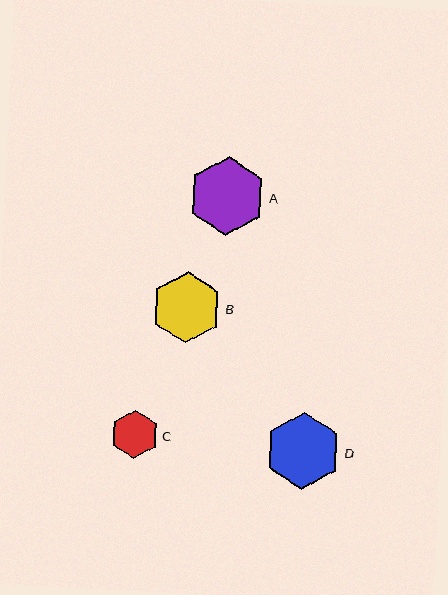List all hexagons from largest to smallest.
From largest to smallest: A, D, B, C.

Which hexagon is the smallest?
Hexagon C is the smallest with a size of approximately 49 pixels.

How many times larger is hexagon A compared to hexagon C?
Hexagon A is approximately 1.6 times the size of hexagon C.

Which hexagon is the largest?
Hexagon A is the largest with a size of approximately 78 pixels.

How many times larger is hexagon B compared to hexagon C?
Hexagon B is approximately 1.5 times the size of hexagon C.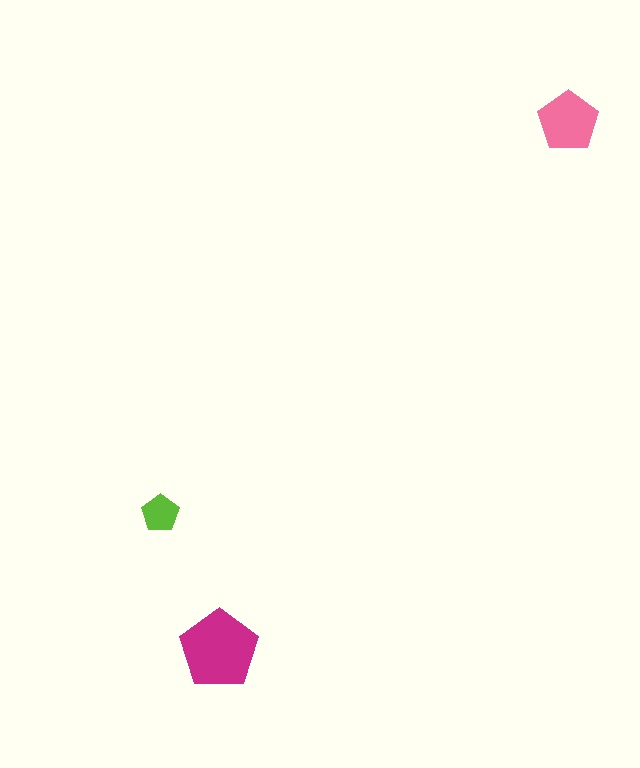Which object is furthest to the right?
The pink pentagon is rightmost.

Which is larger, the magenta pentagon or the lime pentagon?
The magenta one.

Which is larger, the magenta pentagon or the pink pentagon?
The magenta one.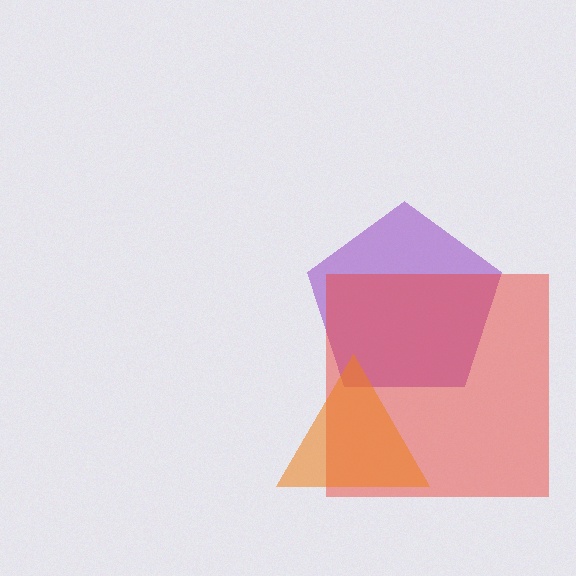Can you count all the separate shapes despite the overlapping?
Yes, there are 3 separate shapes.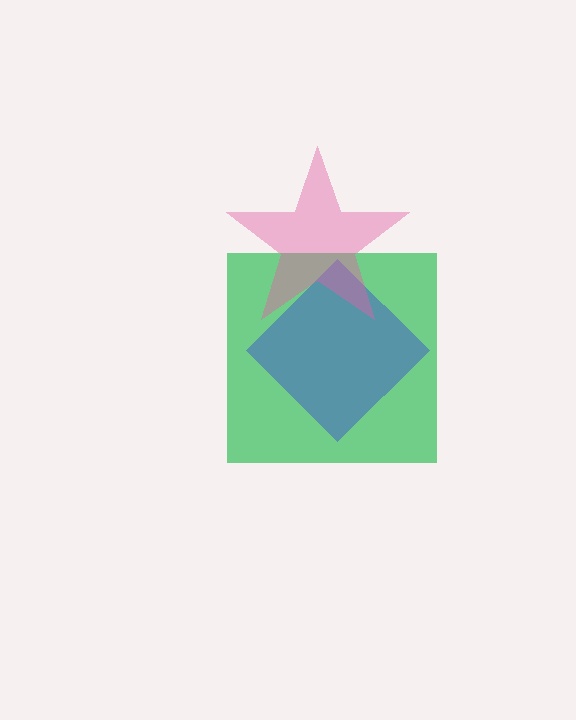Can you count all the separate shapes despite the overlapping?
Yes, there are 3 separate shapes.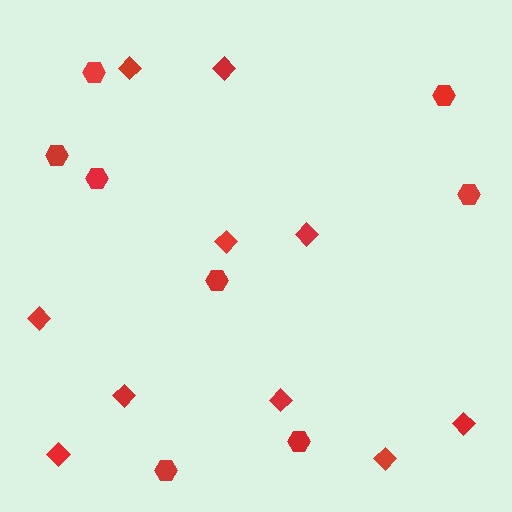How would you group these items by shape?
There are 2 groups: one group of hexagons (8) and one group of diamonds (10).